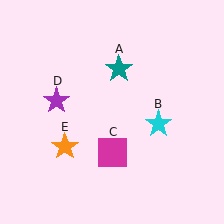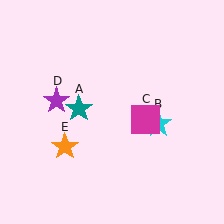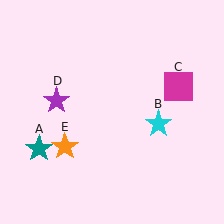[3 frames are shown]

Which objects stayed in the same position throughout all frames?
Cyan star (object B) and purple star (object D) and orange star (object E) remained stationary.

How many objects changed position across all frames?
2 objects changed position: teal star (object A), magenta square (object C).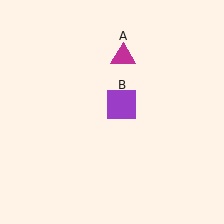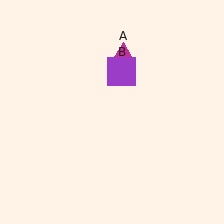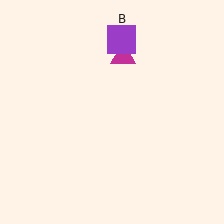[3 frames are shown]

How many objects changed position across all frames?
1 object changed position: purple square (object B).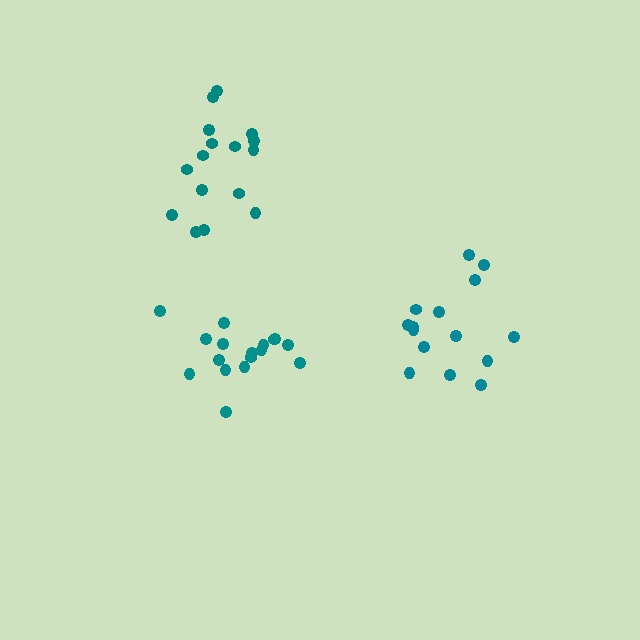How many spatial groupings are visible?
There are 3 spatial groupings.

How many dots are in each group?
Group 1: 17 dots, Group 2: 15 dots, Group 3: 16 dots (48 total).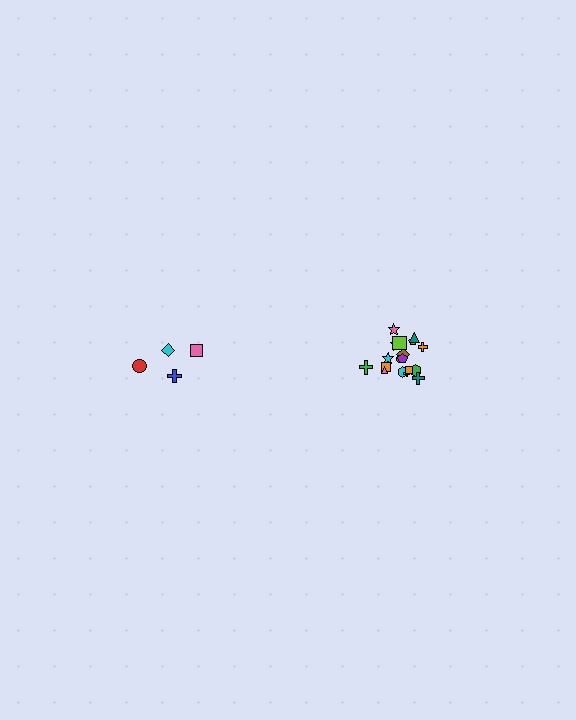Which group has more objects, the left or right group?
The right group.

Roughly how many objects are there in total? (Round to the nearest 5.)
Roughly 20 objects in total.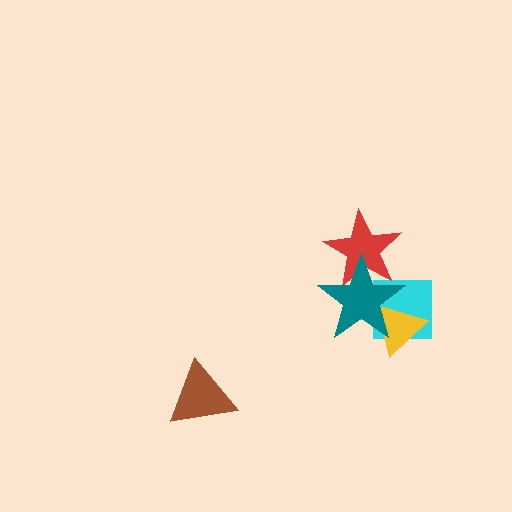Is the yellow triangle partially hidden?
Yes, it is partially covered by another shape.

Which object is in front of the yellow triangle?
The teal star is in front of the yellow triangle.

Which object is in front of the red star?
The teal star is in front of the red star.